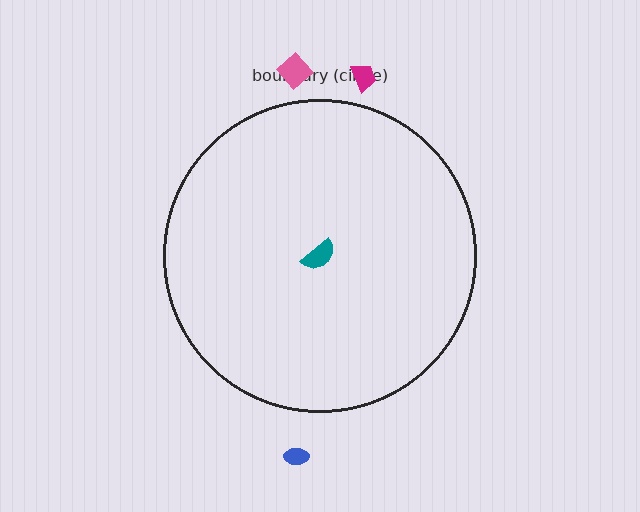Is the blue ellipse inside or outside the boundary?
Outside.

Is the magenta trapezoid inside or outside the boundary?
Outside.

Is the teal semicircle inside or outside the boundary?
Inside.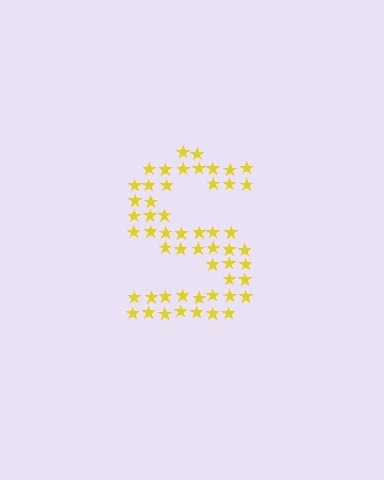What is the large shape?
The large shape is the letter S.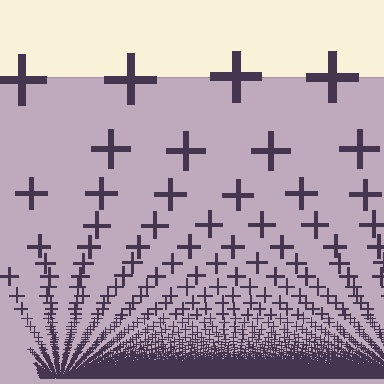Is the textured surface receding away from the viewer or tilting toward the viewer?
The surface appears to tilt toward the viewer. Texture elements get larger and sparser toward the top.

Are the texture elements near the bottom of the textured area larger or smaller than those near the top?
Smaller. The gradient is inverted — elements near the bottom are smaller and denser.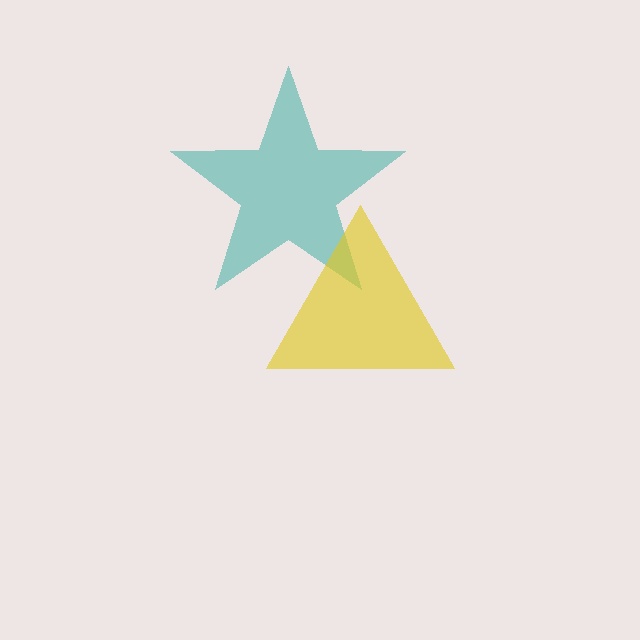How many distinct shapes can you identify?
There are 2 distinct shapes: a teal star, a yellow triangle.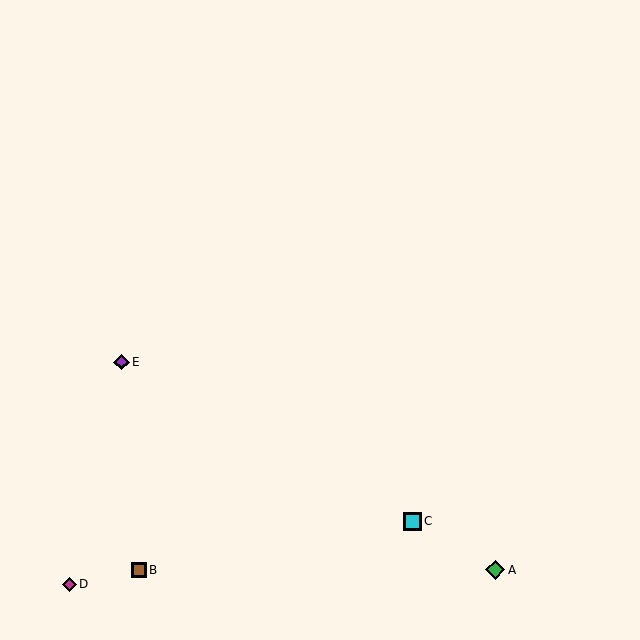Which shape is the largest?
The green diamond (labeled A) is the largest.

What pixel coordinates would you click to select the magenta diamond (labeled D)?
Click at (69, 584) to select the magenta diamond D.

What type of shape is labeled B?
Shape B is a brown square.